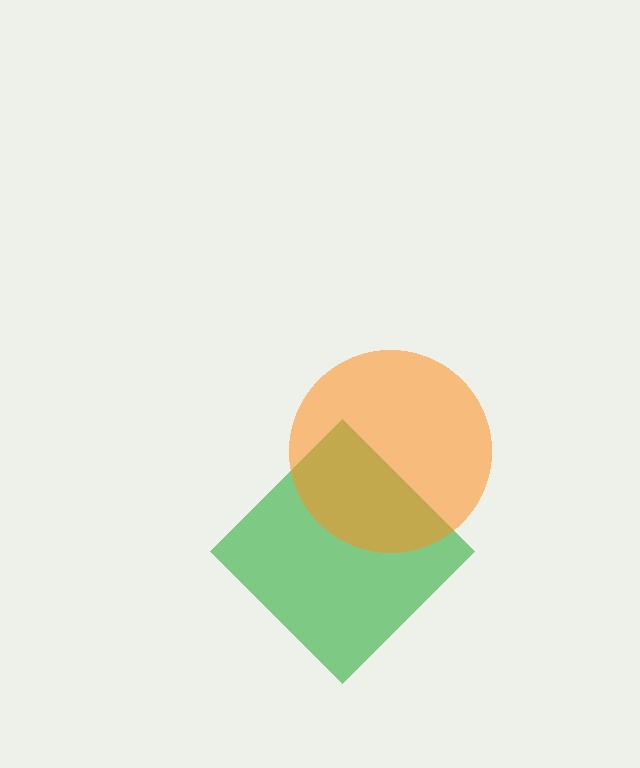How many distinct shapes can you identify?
There are 2 distinct shapes: a green diamond, an orange circle.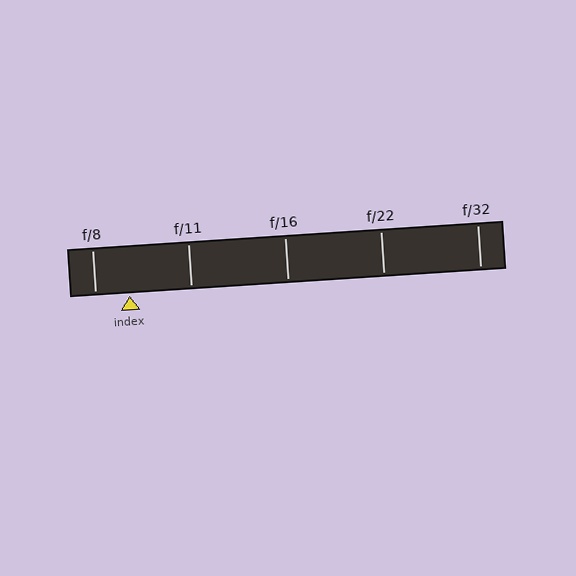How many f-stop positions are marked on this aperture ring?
There are 5 f-stop positions marked.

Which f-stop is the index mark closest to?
The index mark is closest to f/8.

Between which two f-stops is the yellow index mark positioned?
The index mark is between f/8 and f/11.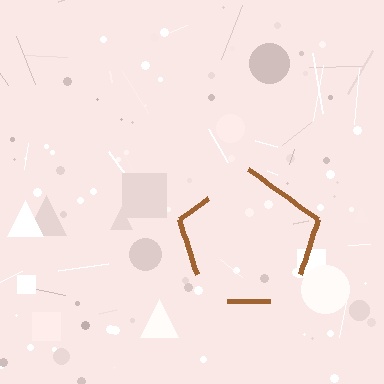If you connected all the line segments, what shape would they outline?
They would outline a pentagon.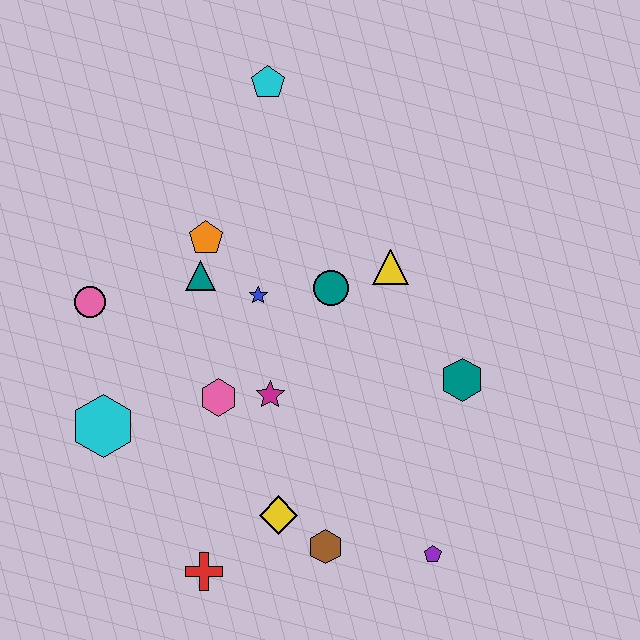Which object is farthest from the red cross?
The cyan pentagon is farthest from the red cross.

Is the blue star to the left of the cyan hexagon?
No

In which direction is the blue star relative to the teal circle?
The blue star is to the left of the teal circle.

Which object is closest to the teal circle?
The yellow triangle is closest to the teal circle.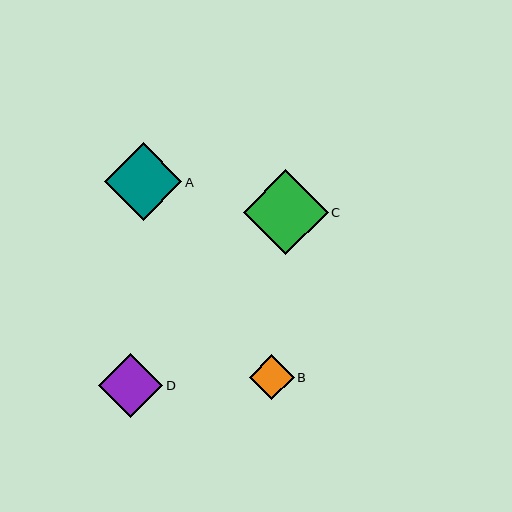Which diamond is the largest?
Diamond C is the largest with a size of approximately 85 pixels.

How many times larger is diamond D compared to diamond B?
Diamond D is approximately 1.4 times the size of diamond B.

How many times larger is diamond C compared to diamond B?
Diamond C is approximately 1.9 times the size of diamond B.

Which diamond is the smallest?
Diamond B is the smallest with a size of approximately 45 pixels.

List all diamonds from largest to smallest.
From largest to smallest: C, A, D, B.